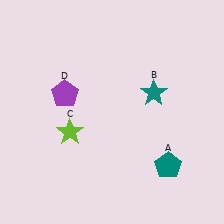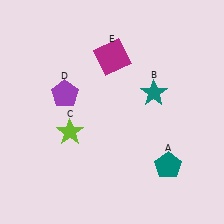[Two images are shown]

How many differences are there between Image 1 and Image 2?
There is 1 difference between the two images.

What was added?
A magenta square (E) was added in Image 2.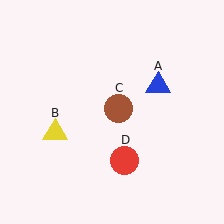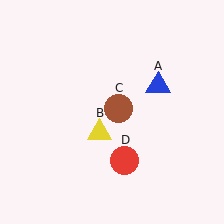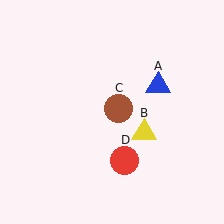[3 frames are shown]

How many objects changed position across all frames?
1 object changed position: yellow triangle (object B).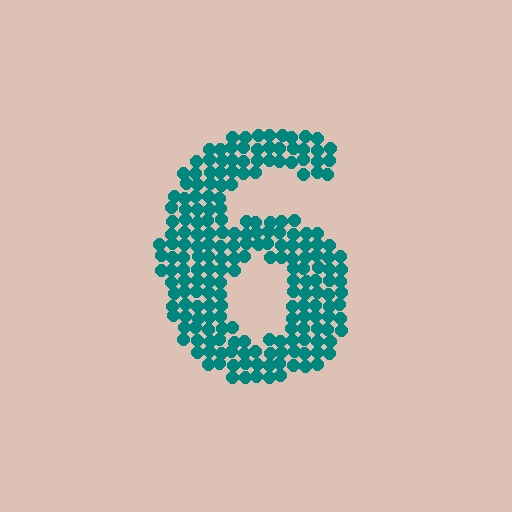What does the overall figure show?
The overall figure shows the digit 6.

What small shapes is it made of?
It is made of small circles.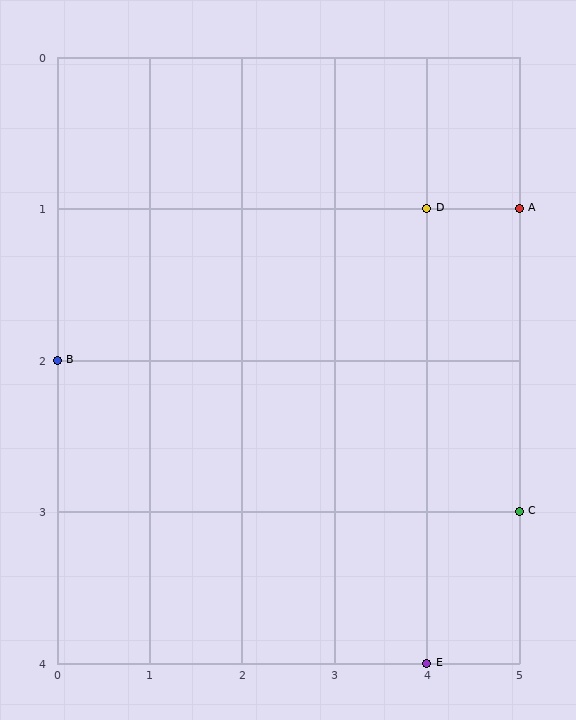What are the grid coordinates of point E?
Point E is at grid coordinates (4, 4).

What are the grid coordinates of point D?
Point D is at grid coordinates (4, 1).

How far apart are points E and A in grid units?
Points E and A are 1 column and 3 rows apart (about 3.2 grid units diagonally).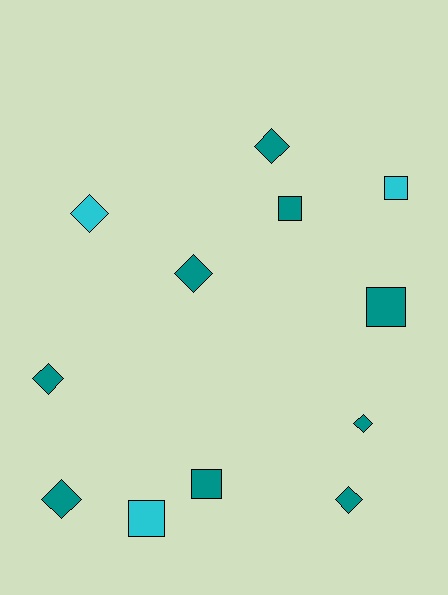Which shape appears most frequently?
Diamond, with 7 objects.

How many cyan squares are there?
There are 2 cyan squares.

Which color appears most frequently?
Teal, with 9 objects.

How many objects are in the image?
There are 12 objects.